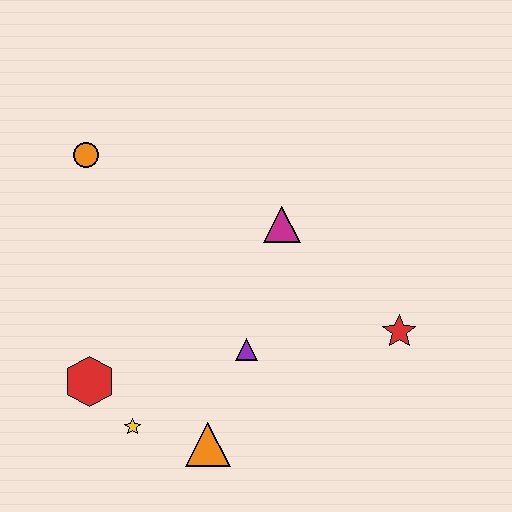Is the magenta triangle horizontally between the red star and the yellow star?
Yes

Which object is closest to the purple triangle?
The orange triangle is closest to the purple triangle.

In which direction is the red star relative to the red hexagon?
The red star is to the right of the red hexagon.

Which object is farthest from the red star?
The orange circle is farthest from the red star.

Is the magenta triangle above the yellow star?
Yes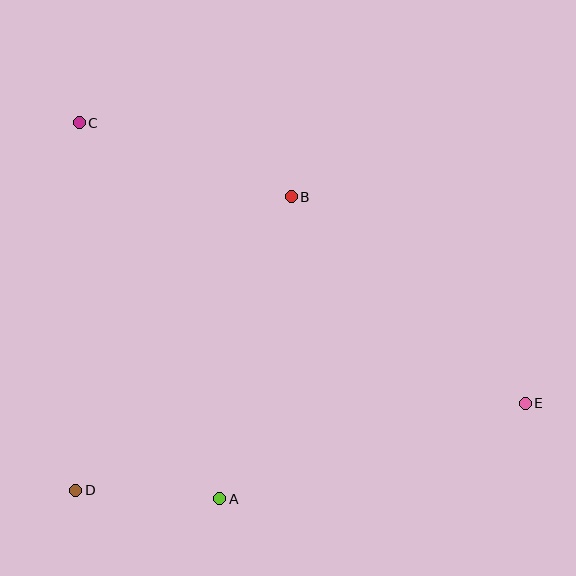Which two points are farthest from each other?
Points C and E are farthest from each other.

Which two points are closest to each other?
Points A and D are closest to each other.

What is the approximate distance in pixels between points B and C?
The distance between B and C is approximately 225 pixels.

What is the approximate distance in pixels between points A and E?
The distance between A and E is approximately 320 pixels.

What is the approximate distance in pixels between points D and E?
The distance between D and E is approximately 457 pixels.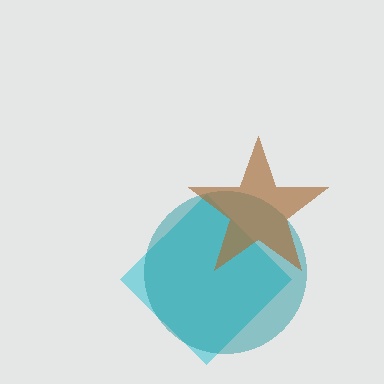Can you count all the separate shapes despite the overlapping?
Yes, there are 3 separate shapes.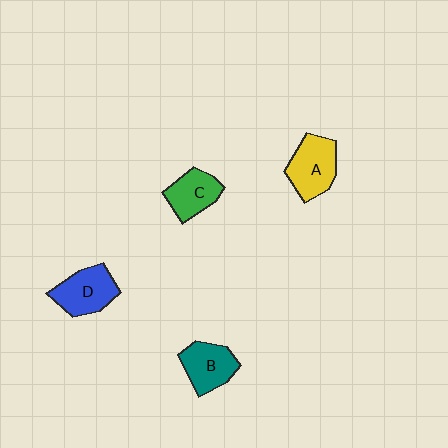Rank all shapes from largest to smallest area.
From largest to smallest: A (yellow), D (blue), B (teal), C (green).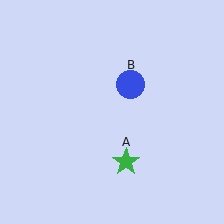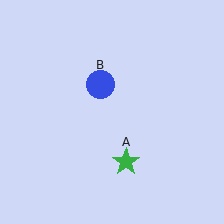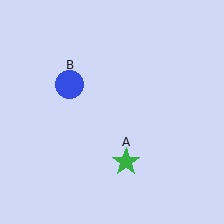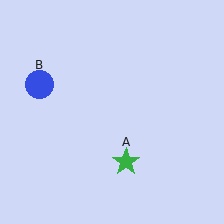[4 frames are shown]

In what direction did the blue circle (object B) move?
The blue circle (object B) moved left.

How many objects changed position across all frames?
1 object changed position: blue circle (object B).